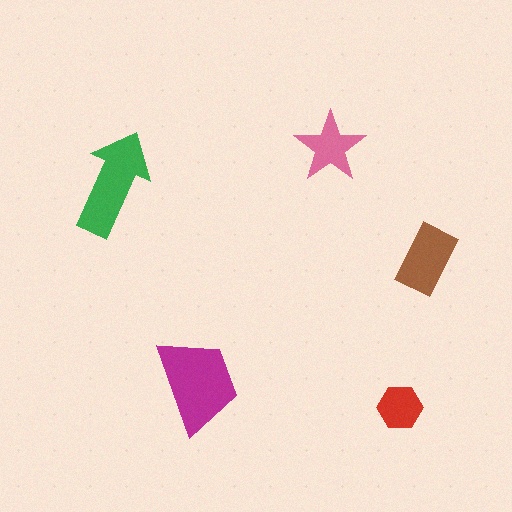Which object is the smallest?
The red hexagon.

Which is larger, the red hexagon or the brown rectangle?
The brown rectangle.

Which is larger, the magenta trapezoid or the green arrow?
The magenta trapezoid.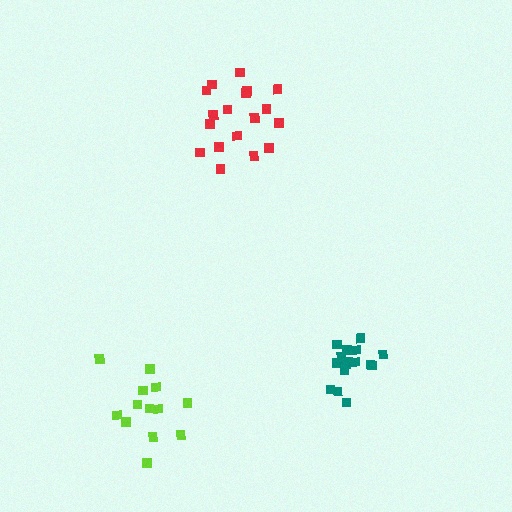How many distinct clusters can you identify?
There are 3 distinct clusters.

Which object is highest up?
The red cluster is topmost.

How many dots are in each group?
Group 1: 13 dots, Group 2: 16 dots, Group 3: 18 dots (47 total).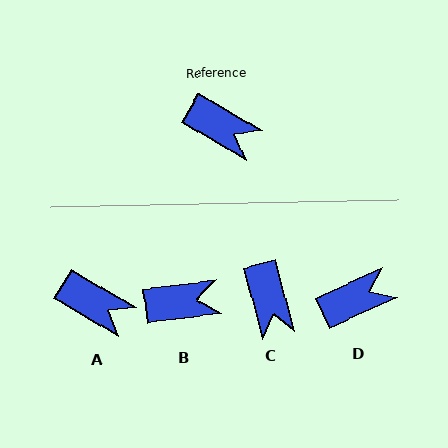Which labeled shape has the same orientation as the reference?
A.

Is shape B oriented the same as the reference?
No, it is off by about 37 degrees.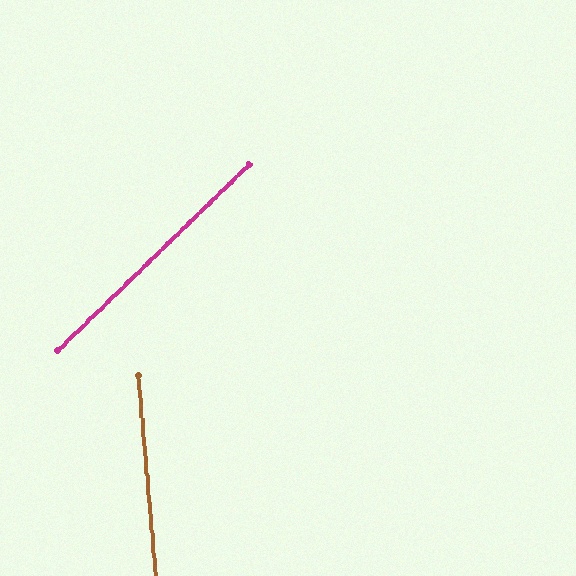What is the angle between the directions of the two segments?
Approximately 51 degrees.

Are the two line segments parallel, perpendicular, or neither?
Neither parallel nor perpendicular — they differ by about 51°.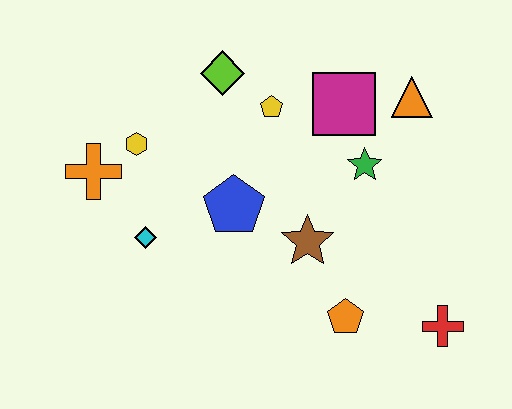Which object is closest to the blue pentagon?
The brown star is closest to the blue pentagon.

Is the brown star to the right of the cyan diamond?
Yes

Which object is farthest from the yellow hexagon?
The red cross is farthest from the yellow hexagon.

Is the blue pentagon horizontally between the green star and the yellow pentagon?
No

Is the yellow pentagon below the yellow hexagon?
No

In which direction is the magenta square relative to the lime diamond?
The magenta square is to the right of the lime diamond.